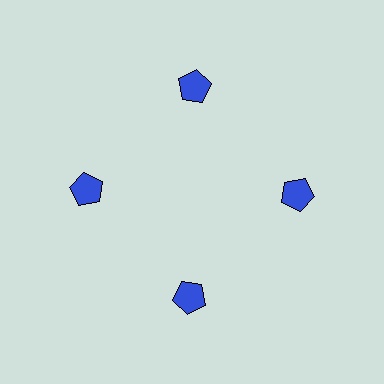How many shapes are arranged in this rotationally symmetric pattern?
There are 4 shapes, arranged in 4 groups of 1.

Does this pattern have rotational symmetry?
Yes, this pattern has 4-fold rotational symmetry. It looks the same after rotating 90 degrees around the center.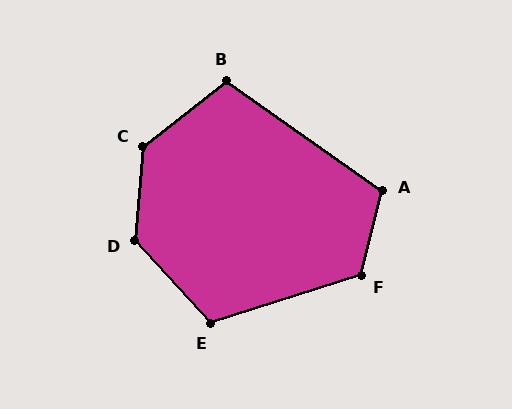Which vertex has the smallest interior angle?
B, at approximately 107 degrees.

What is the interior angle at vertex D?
Approximately 132 degrees (obtuse).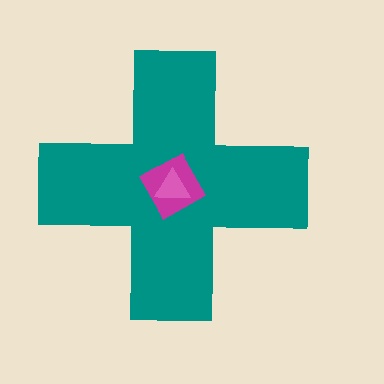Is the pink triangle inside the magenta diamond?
Yes.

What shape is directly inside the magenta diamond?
The pink triangle.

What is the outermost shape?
The teal cross.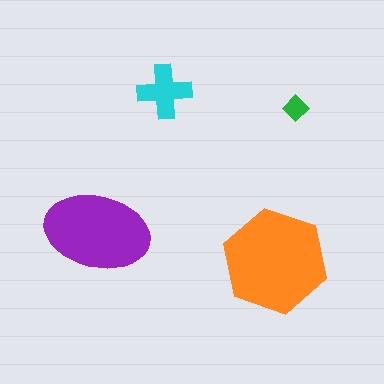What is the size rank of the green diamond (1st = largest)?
4th.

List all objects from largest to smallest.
The orange hexagon, the purple ellipse, the cyan cross, the green diamond.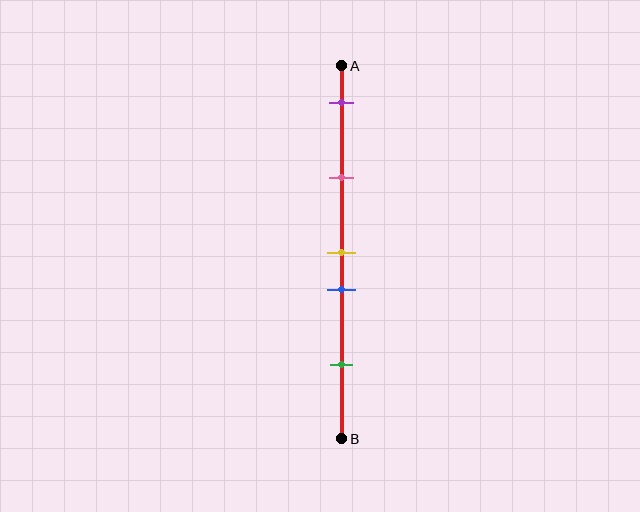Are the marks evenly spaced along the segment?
No, the marks are not evenly spaced.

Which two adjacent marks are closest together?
The yellow and blue marks are the closest adjacent pair.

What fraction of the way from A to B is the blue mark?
The blue mark is approximately 60% (0.6) of the way from A to B.